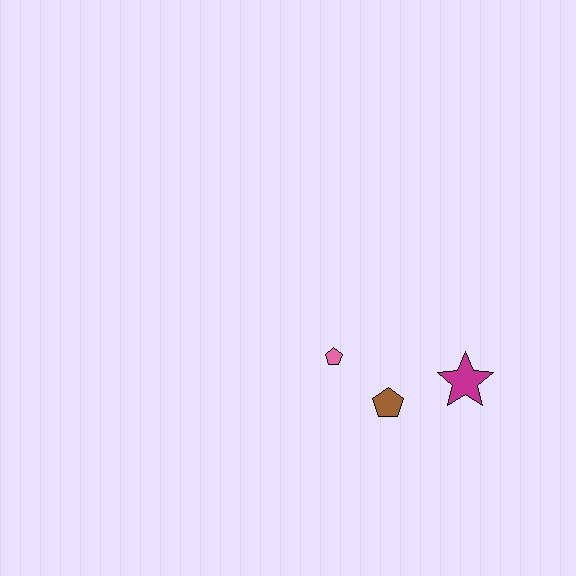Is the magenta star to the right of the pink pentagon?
Yes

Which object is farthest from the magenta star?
The pink pentagon is farthest from the magenta star.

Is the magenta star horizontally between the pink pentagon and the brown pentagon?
No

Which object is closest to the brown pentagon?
The pink pentagon is closest to the brown pentagon.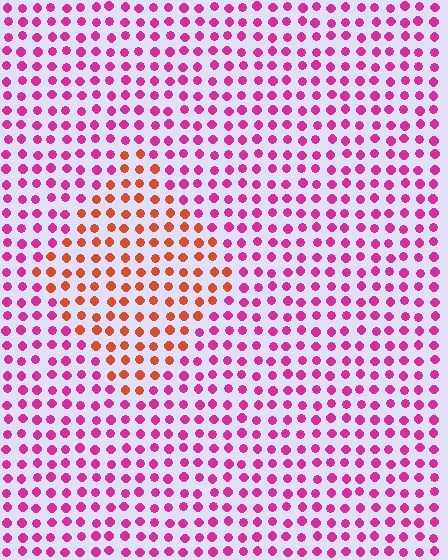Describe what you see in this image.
The image is filled with small magenta elements in a uniform arrangement. A diamond-shaped region is visible where the elements are tinted to a slightly different hue, forming a subtle color boundary.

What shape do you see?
I see a diamond.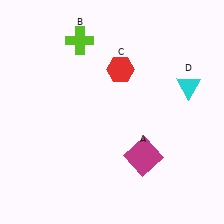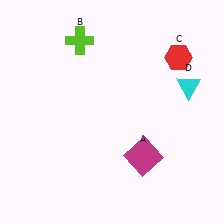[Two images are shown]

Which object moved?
The red hexagon (C) moved right.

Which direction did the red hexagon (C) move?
The red hexagon (C) moved right.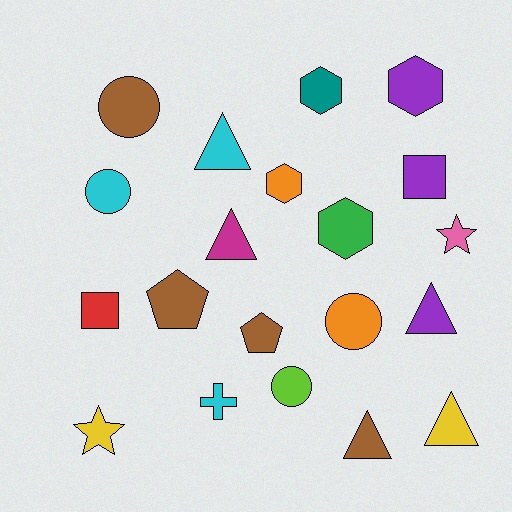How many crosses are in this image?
There is 1 cross.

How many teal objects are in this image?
There is 1 teal object.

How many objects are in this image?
There are 20 objects.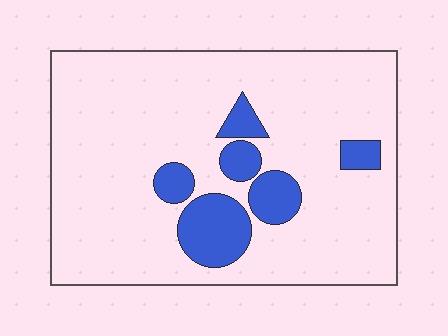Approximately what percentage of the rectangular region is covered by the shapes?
Approximately 15%.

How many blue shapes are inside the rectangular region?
6.